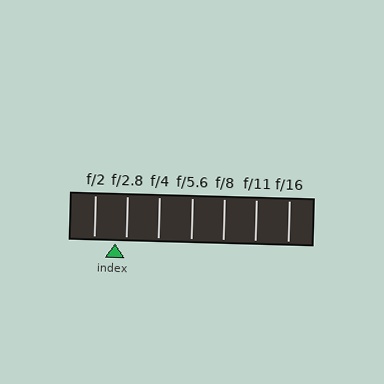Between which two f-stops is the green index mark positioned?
The index mark is between f/2 and f/2.8.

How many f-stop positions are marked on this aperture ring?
There are 7 f-stop positions marked.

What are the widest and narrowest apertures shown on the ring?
The widest aperture shown is f/2 and the narrowest is f/16.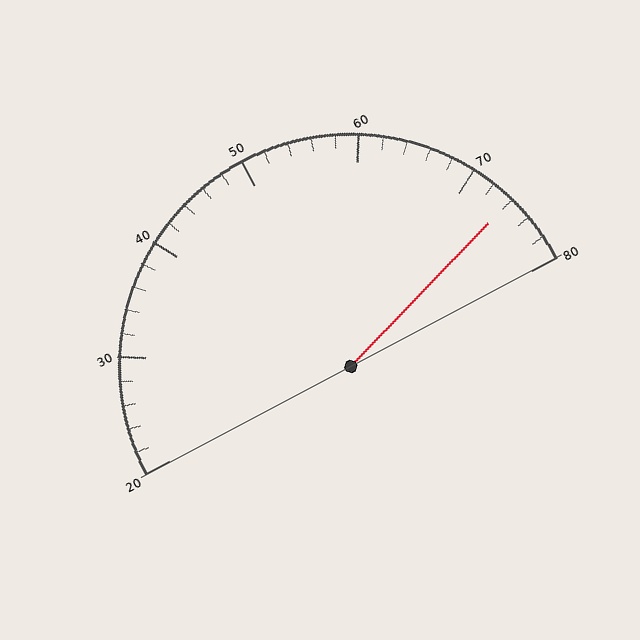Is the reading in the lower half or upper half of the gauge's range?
The reading is in the upper half of the range (20 to 80).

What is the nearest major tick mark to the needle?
The nearest major tick mark is 70.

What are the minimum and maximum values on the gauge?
The gauge ranges from 20 to 80.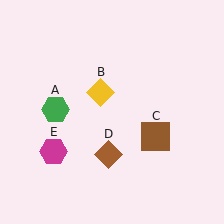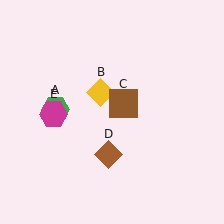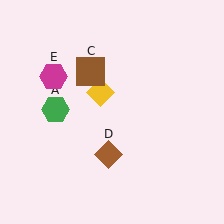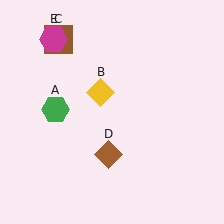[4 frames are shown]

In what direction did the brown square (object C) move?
The brown square (object C) moved up and to the left.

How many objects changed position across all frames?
2 objects changed position: brown square (object C), magenta hexagon (object E).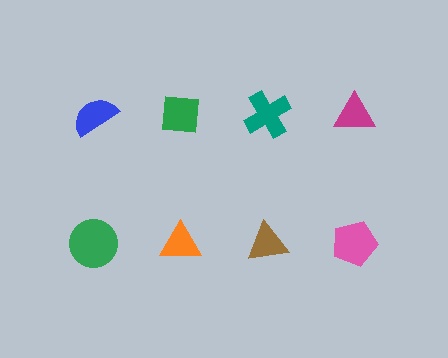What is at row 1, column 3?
A teal cross.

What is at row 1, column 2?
A green square.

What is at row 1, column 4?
A magenta triangle.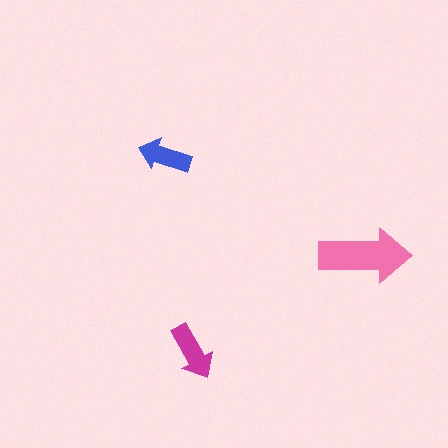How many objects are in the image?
There are 3 objects in the image.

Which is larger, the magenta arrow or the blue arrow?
The magenta one.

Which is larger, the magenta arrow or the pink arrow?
The pink one.